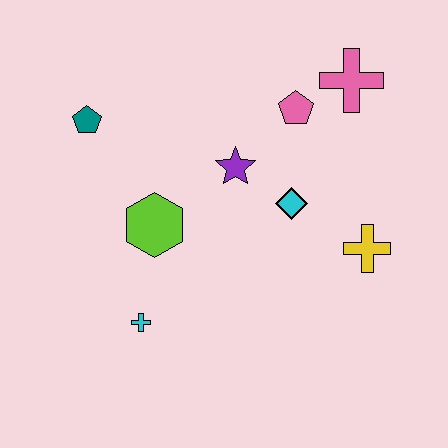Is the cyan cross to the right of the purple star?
No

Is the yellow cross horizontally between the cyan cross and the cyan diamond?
No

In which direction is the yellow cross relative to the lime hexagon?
The yellow cross is to the right of the lime hexagon.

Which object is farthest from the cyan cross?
The pink cross is farthest from the cyan cross.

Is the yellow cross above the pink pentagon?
No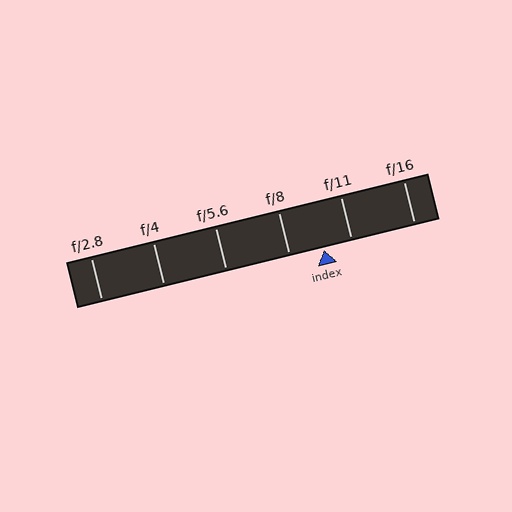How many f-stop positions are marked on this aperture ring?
There are 6 f-stop positions marked.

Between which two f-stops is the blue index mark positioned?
The index mark is between f/8 and f/11.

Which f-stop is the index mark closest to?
The index mark is closest to f/11.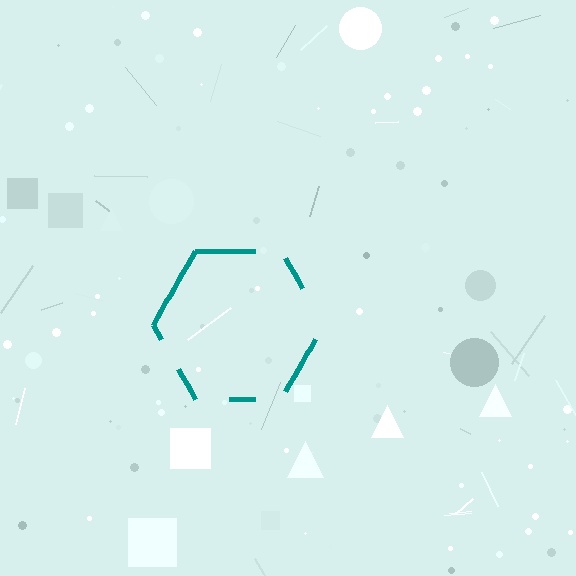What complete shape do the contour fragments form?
The contour fragments form a hexagon.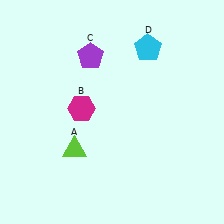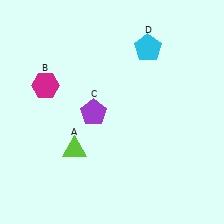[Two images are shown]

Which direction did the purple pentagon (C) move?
The purple pentagon (C) moved down.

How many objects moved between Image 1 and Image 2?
2 objects moved between the two images.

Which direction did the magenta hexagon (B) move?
The magenta hexagon (B) moved left.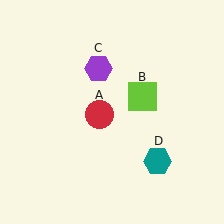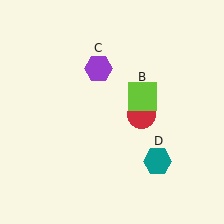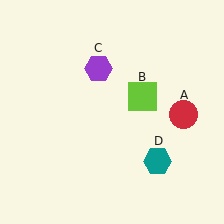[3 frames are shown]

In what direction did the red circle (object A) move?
The red circle (object A) moved right.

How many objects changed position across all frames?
1 object changed position: red circle (object A).